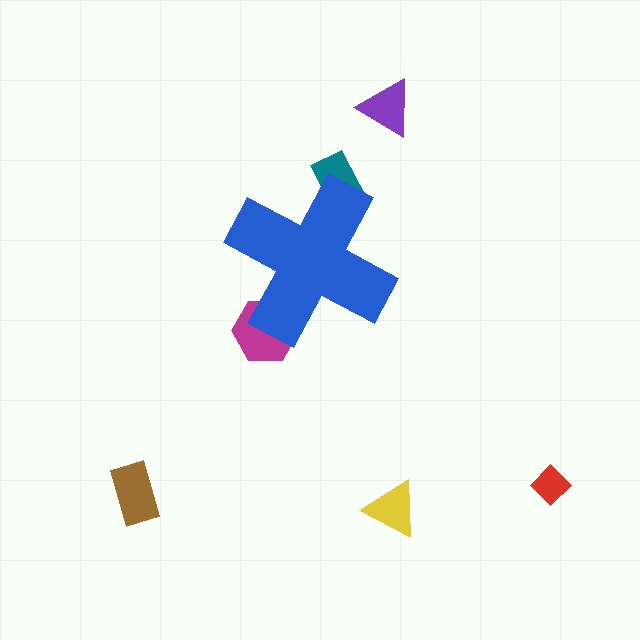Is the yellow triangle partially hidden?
No, the yellow triangle is fully visible.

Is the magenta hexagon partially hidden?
Yes, the magenta hexagon is partially hidden behind the blue cross.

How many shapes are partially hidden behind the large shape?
2 shapes are partially hidden.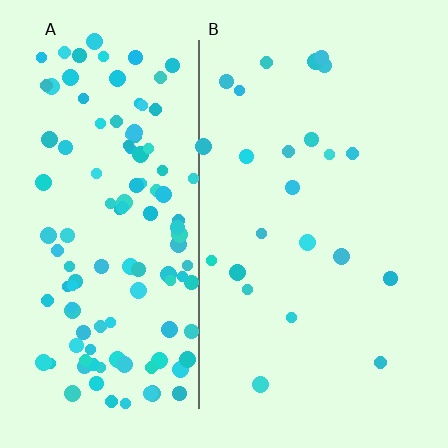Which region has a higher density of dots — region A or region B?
A (the left).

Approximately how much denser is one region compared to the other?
Approximately 5.2× — region A over region B.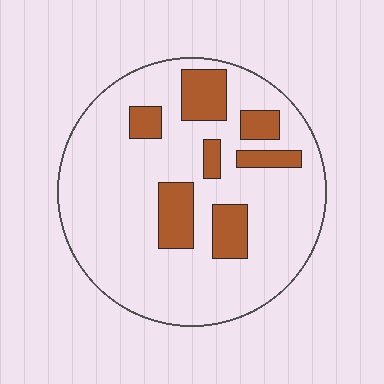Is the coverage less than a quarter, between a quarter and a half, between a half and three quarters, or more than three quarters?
Less than a quarter.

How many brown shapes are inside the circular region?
7.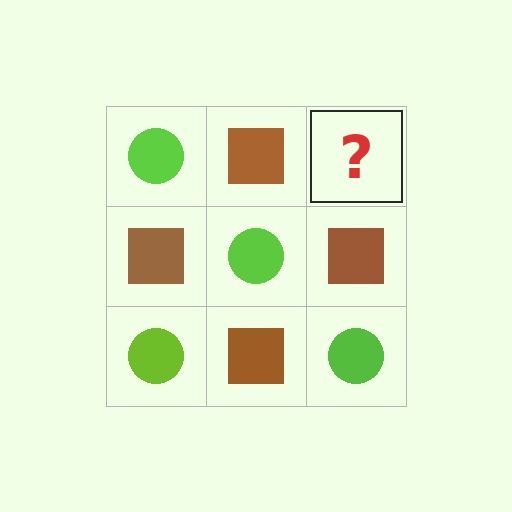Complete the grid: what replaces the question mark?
The question mark should be replaced with a lime circle.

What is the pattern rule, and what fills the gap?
The rule is that it alternates lime circle and brown square in a checkerboard pattern. The gap should be filled with a lime circle.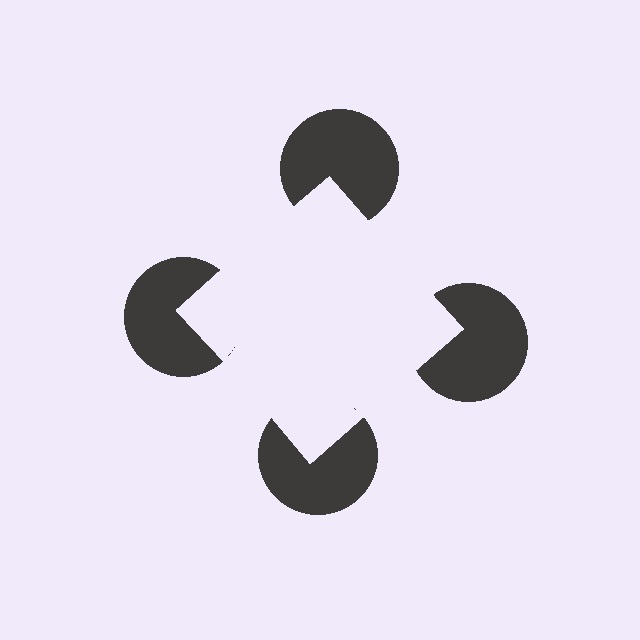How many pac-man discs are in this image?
There are 4 — one at each vertex of the illusory square.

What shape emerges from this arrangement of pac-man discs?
An illusory square — its edges are inferred from the aligned wedge cuts in the pac-man discs, not physically drawn.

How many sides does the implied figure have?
4 sides.